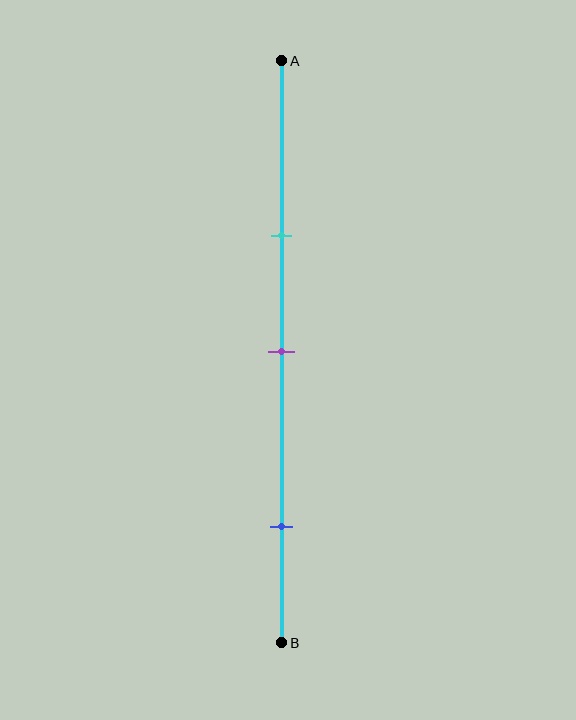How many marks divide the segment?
There are 3 marks dividing the segment.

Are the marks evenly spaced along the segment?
No, the marks are not evenly spaced.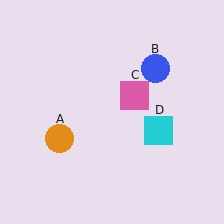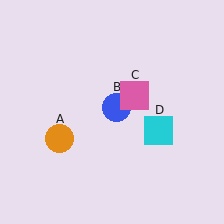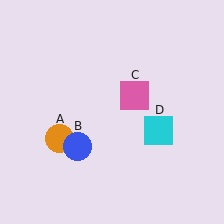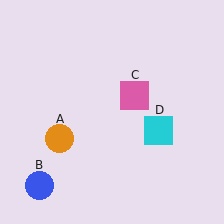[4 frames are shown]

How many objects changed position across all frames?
1 object changed position: blue circle (object B).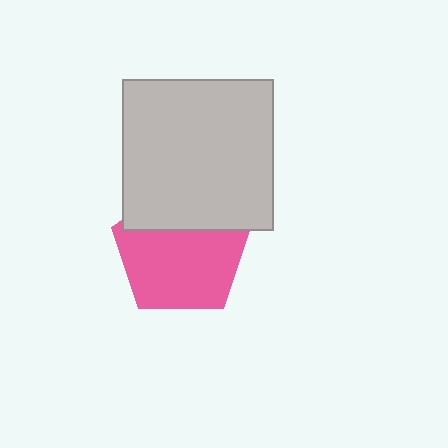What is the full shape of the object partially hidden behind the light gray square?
The partially hidden object is a pink pentagon.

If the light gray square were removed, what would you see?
You would see the complete pink pentagon.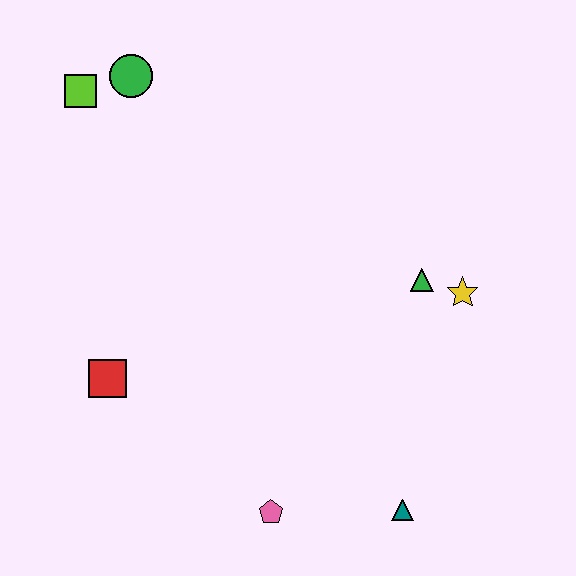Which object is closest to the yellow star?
The green triangle is closest to the yellow star.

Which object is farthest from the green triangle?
The lime square is farthest from the green triangle.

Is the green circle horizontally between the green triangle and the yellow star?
No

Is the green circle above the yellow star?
Yes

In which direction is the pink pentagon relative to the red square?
The pink pentagon is to the right of the red square.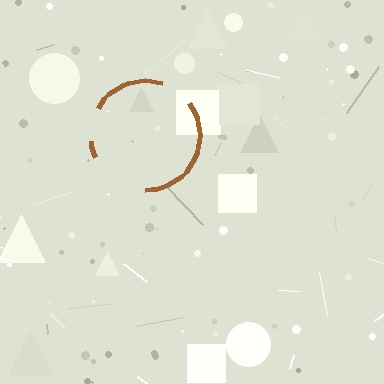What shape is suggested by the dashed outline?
The dashed outline suggests a circle.